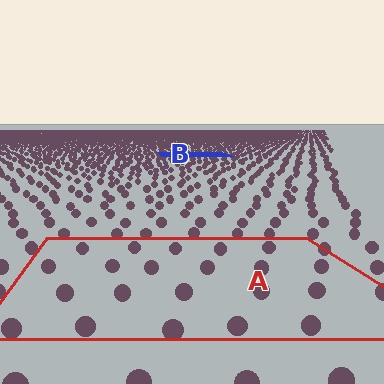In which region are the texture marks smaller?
The texture marks are smaller in region B, because it is farther away.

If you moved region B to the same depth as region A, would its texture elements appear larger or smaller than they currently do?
They would appear larger. At a closer depth, the same texture elements are projected at a bigger on-screen size.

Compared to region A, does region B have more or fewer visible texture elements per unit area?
Region B has more texture elements per unit area — they are packed more densely because it is farther away.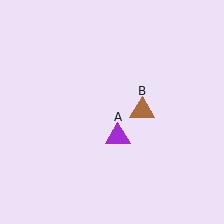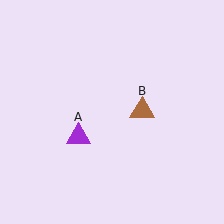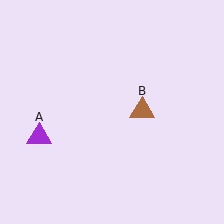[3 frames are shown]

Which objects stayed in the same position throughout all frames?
Brown triangle (object B) remained stationary.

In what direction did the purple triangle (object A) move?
The purple triangle (object A) moved left.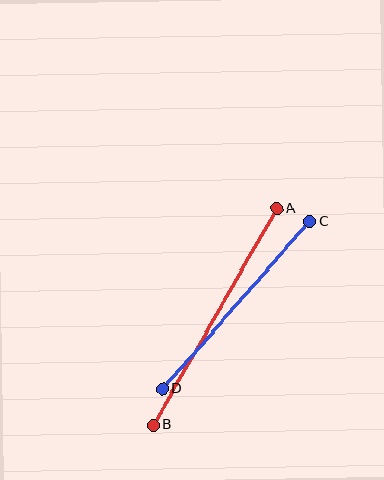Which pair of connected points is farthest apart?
Points A and B are farthest apart.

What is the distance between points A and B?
The distance is approximately 250 pixels.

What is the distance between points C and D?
The distance is approximately 223 pixels.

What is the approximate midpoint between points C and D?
The midpoint is at approximately (236, 305) pixels.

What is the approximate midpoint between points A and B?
The midpoint is at approximately (215, 317) pixels.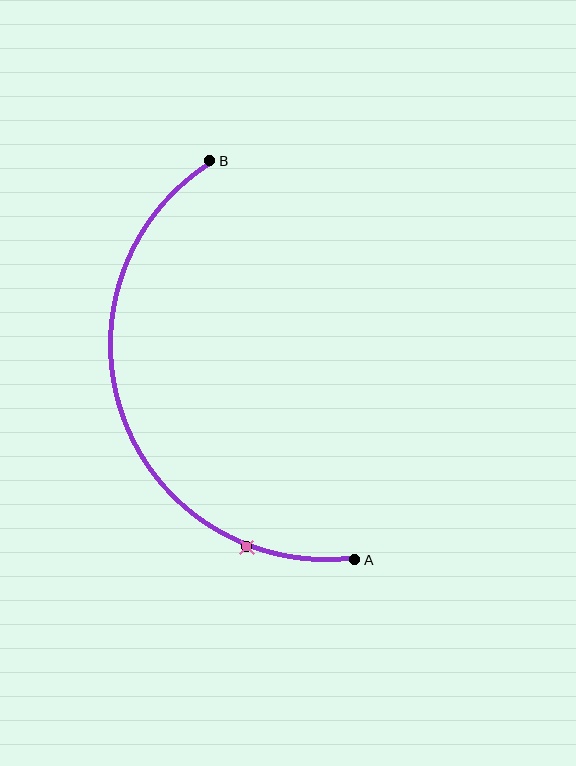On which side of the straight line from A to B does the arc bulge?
The arc bulges to the left of the straight line connecting A and B.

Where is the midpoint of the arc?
The arc midpoint is the point on the curve farthest from the straight line joining A and B. It sits to the left of that line.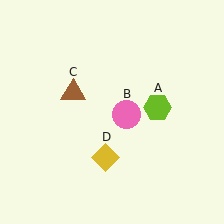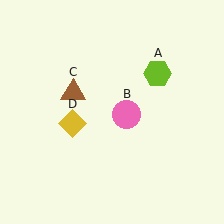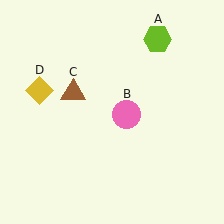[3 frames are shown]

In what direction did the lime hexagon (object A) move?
The lime hexagon (object A) moved up.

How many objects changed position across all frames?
2 objects changed position: lime hexagon (object A), yellow diamond (object D).